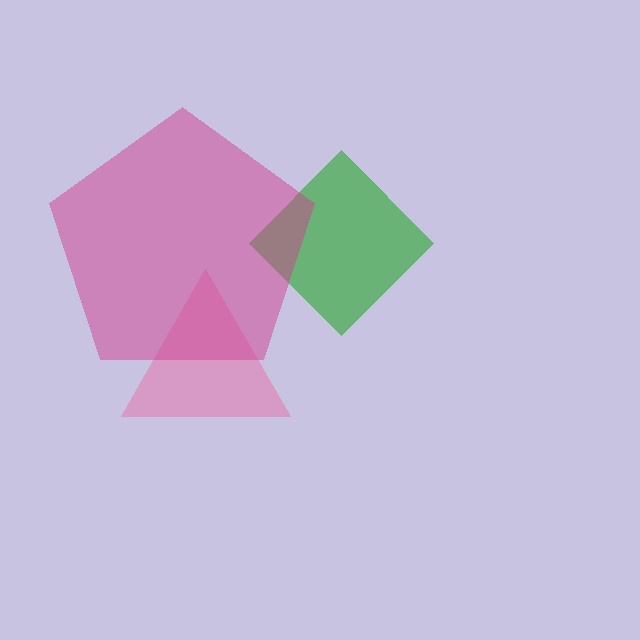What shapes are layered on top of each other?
The layered shapes are: a green diamond, a pink triangle, a magenta pentagon.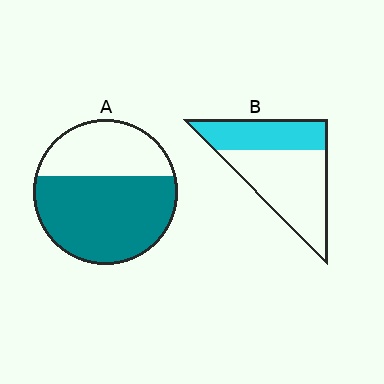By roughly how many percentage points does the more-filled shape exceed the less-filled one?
By roughly 25 percentage points (A over B).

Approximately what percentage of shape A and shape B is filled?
A is approximately 65% and B is approximately 40%.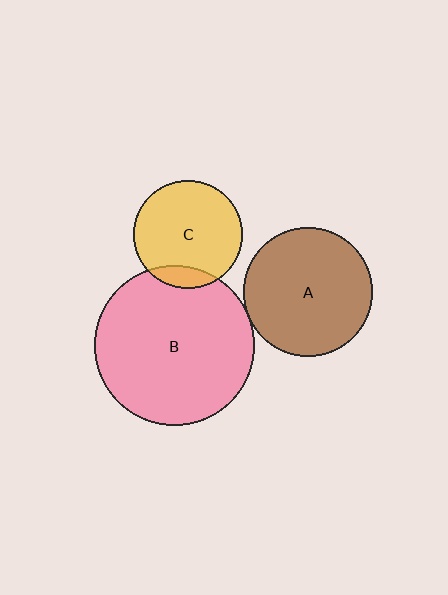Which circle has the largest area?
Circle B (pink).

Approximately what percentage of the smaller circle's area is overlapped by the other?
Approximately 5%.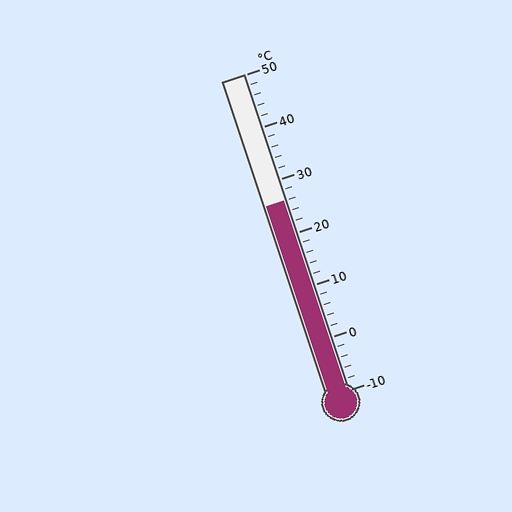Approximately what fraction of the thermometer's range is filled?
The thermometer is filled to approximately 60% of its range.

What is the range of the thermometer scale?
The thermometer scale ranges from -10°C to 50°C.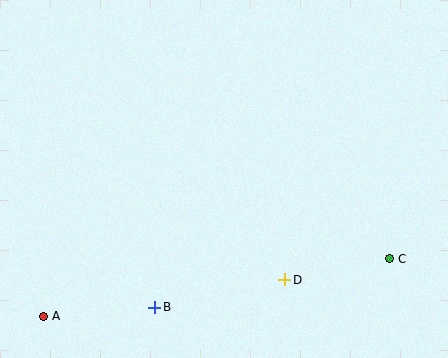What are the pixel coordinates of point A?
Point A is at (44, 316).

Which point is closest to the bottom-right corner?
Point C is closest to the bottom-right corner.